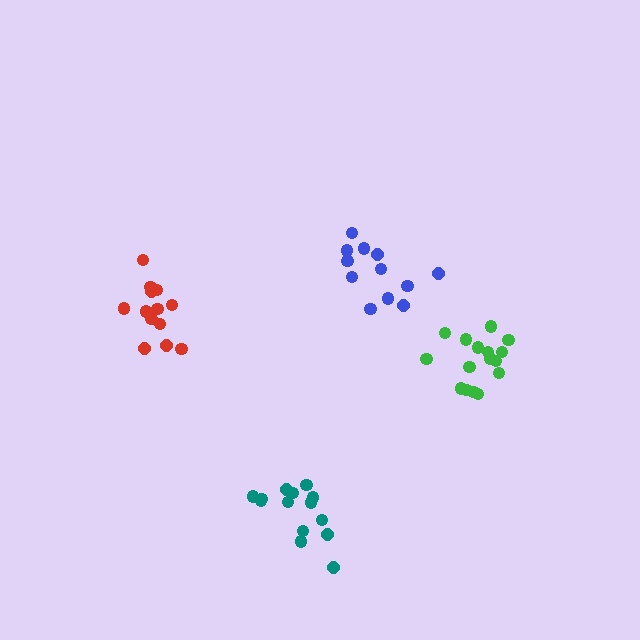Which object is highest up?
The blue cluster is topmost.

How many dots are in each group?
Group 1: 12 dots, Group 2: 14 dots, Group 3: 16 dots, Group 4: 13 dots (55 total).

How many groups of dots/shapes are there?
There are 4 groups.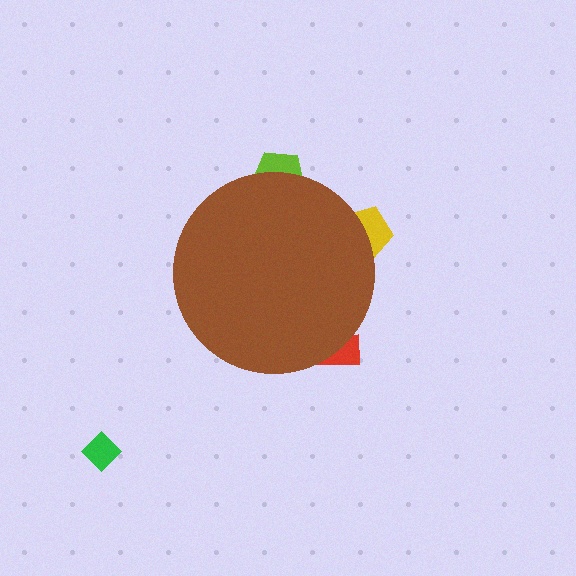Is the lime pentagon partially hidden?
Yes, the lime pentagon is partially hidden behind the brown circle.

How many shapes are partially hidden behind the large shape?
3 shapes are partially hidden.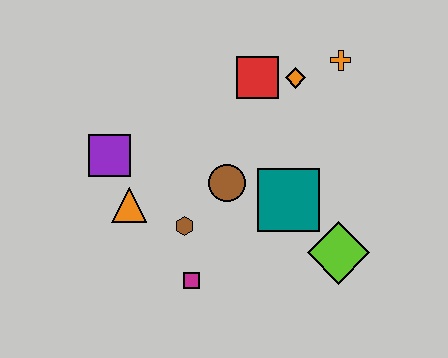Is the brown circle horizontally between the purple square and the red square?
Yes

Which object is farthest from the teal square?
The purple square is farthest from the teal square.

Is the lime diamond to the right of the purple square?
Yes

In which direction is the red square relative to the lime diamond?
The red square is above the lime diamond.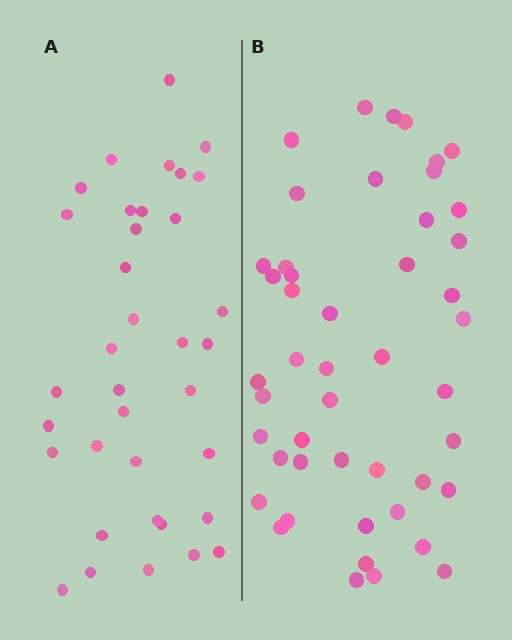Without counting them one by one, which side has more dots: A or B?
Region B (the right region) has more dots.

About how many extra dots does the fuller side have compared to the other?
Region B has roughly 12 or so more dots than region A.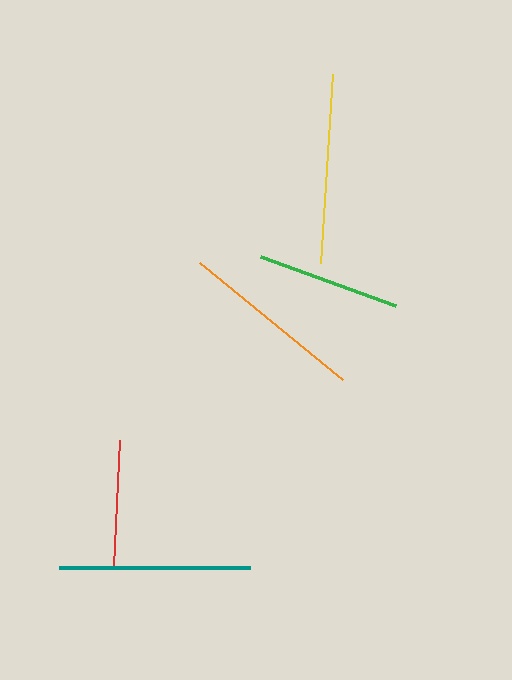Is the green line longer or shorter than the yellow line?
The yellow line is longer than the green line.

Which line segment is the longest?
The teal line is the longest at approximately 191 pixels.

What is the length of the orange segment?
The orange segment is approximately 185 pixels long.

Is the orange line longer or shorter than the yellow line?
The yellow line is longer than the orange line.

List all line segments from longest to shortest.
From longest to shortest: teal, yellow, orange, green, red.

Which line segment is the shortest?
The red line is the shortest at approximately 126 pixels.